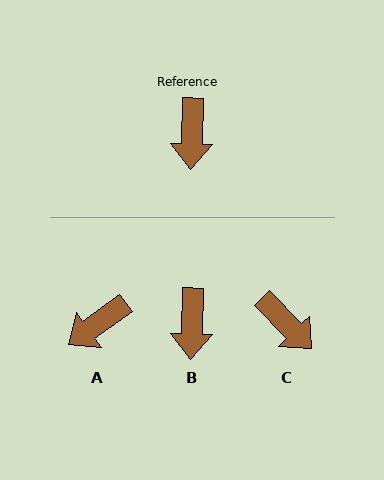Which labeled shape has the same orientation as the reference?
B.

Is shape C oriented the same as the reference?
No, it is off by about 46 degrees.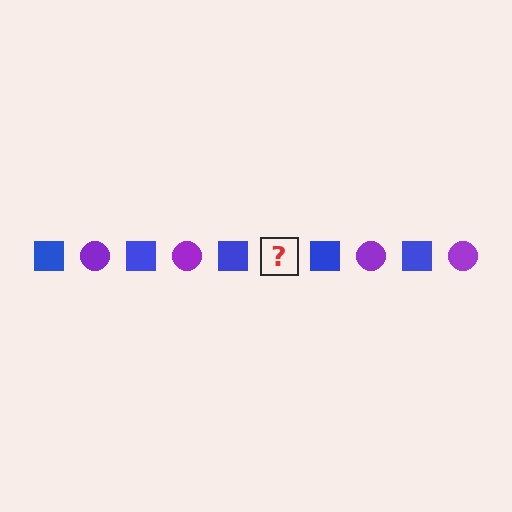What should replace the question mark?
The question mark should be replaced with a purple circle.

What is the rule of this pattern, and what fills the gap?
The rule is that the pattern alternates between blue square and purple circle. The gap should be filled with a purple circle.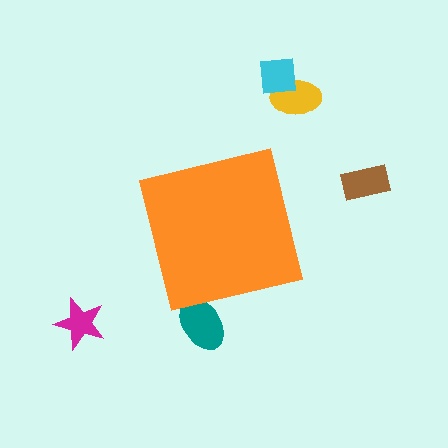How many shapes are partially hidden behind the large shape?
1 shape is partially hidden.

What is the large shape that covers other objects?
An orange square.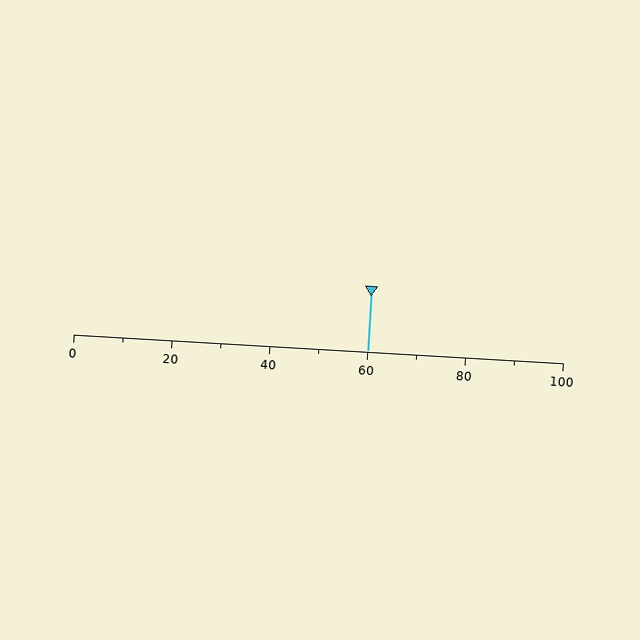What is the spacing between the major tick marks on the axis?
The major ticks are spaced 20 apart.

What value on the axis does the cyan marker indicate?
The marker indicates approximately 60.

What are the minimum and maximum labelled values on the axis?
The axis runs from 0 to 100.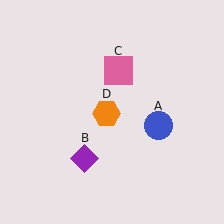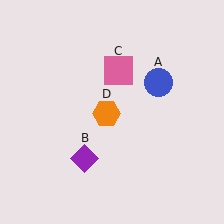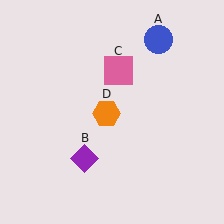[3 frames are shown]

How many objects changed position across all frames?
1 object changed position: blue circle (object A).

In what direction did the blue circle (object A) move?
The blue circle (object A) moved up.